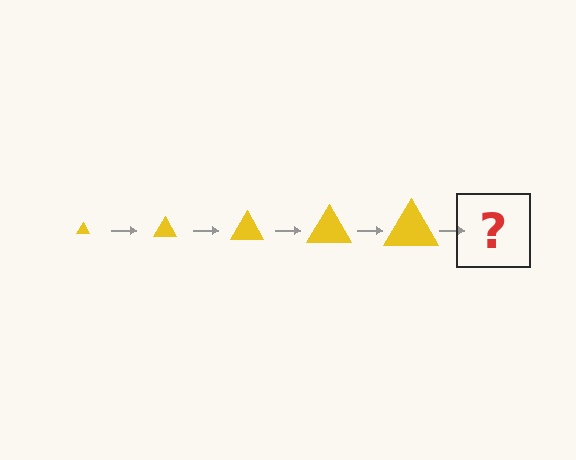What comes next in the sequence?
The next element should be a yellow triangle, larger than the previous one.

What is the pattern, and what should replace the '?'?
The pattern is that the triangle gets progressively larger each step. The '?' should be a yellow triangle, larger than the previous one.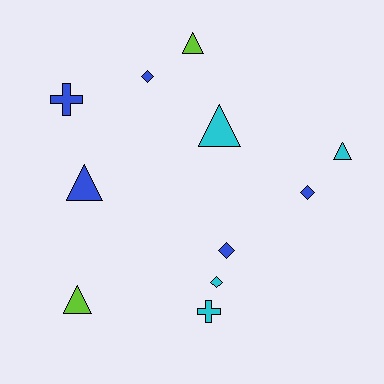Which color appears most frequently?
Blue, with 5 objects.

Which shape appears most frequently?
Triangle, with 5 objects.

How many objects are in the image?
There are 11 objects.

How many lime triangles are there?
There are 2 lime triangles.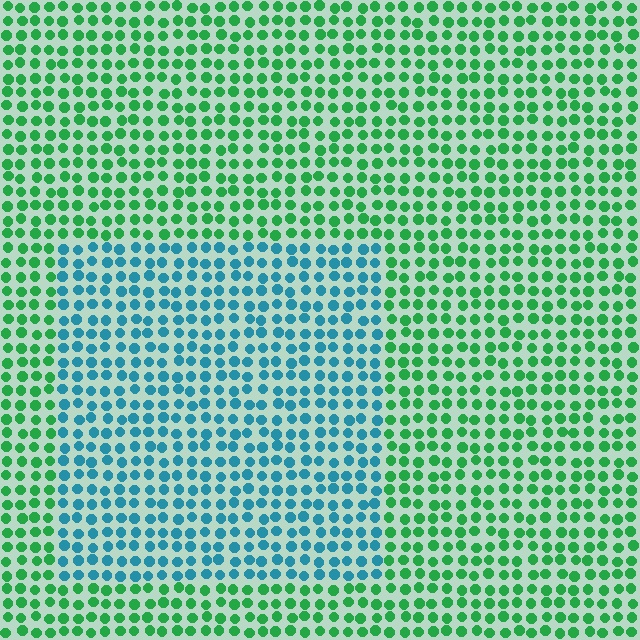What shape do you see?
I see a rectangle.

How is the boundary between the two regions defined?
The boundary is defined purely by a slight shift in hue (about 55 degrees). Spacing, size, and orientation are identical on both sides.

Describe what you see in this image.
The image is filled with small green elements in a uniform arrangement. A rectangle-shaped region is visible where the elements are tinted to a slightly different hue, forming a subtle color boundary.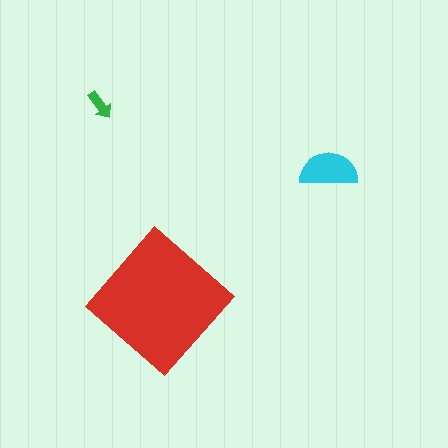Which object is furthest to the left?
The green arrow is leftmost.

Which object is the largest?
The red diamond.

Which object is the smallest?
The green arrow.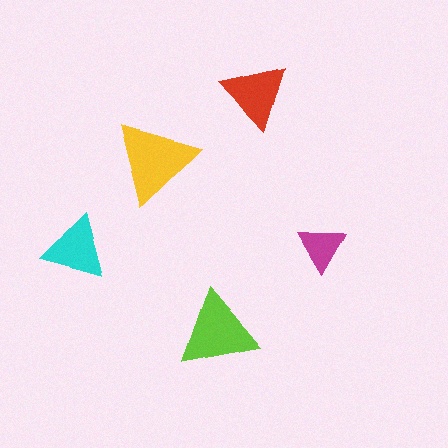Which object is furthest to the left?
The cyan triangle is leftmost.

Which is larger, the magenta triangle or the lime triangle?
The lime one.